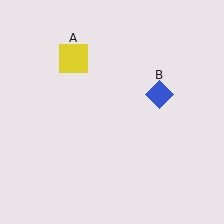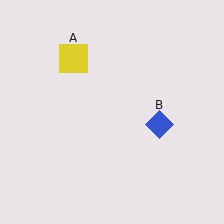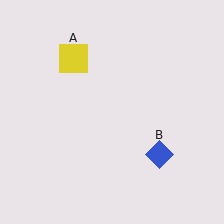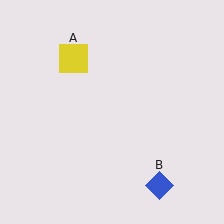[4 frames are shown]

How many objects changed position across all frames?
1 object changed position: blue diamond (object B).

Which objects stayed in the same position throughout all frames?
Yellow square (object A) remained stationary.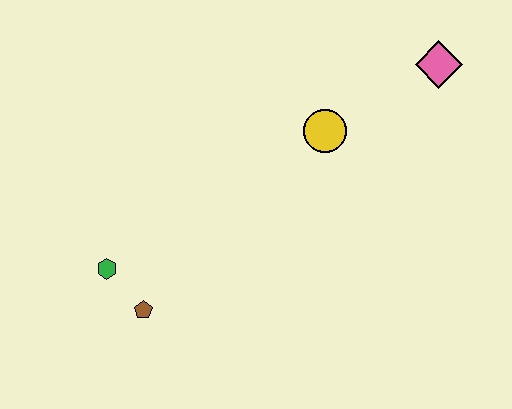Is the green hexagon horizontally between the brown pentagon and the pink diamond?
No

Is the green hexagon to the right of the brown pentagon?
No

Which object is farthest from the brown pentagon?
The pink diamond is farthest from the brown pentagon.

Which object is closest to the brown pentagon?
The green hexagon is closest to the brown pentagon.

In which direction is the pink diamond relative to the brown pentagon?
The pink diamond is to the right of the brown pentagon.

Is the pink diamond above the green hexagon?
Yes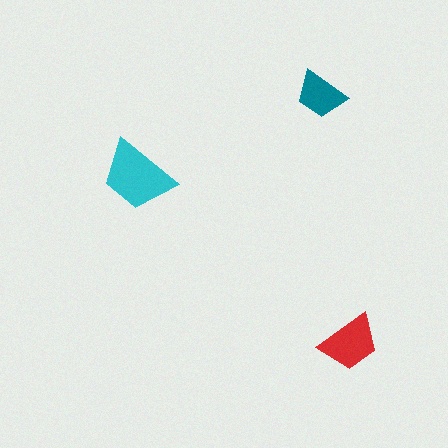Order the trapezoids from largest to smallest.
the cyan one, the red one, the teal one.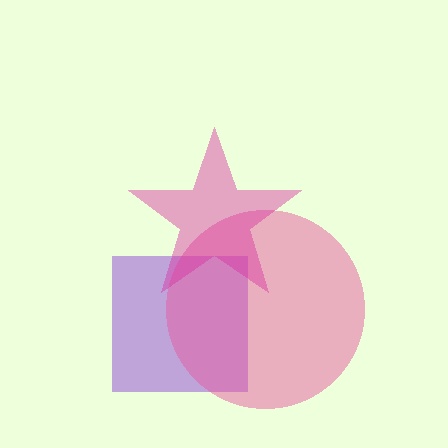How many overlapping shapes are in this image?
There are 3 overlapping shapes in the image.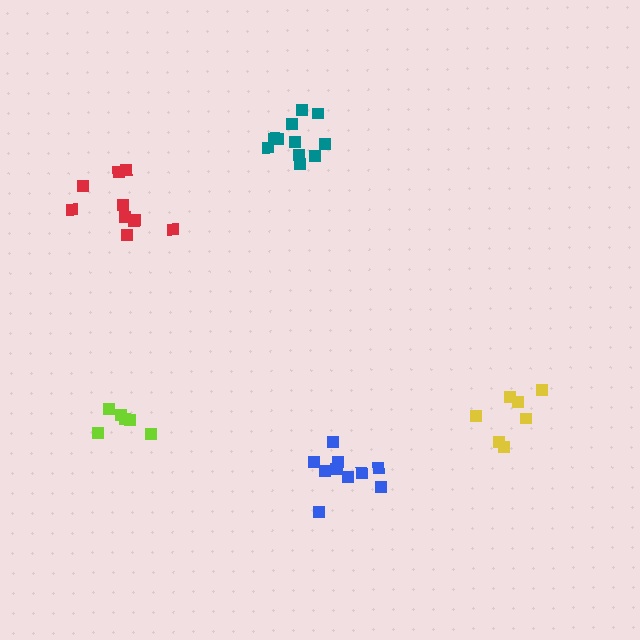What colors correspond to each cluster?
The clusters are colored: yellow, red, blue, teal, lime.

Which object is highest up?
The teal cluster is topmost.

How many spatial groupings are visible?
There are 5 spatial groupings.